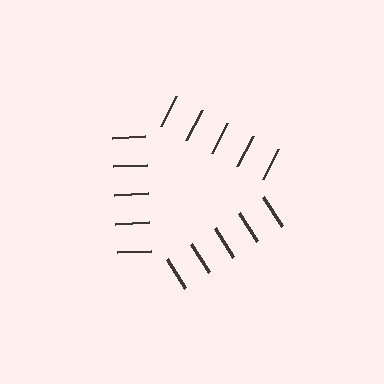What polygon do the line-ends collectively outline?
An illusory triangle — the line segments terminate on its edges but no continuous stroke is drawn.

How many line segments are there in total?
15 — 5 along each of the 3 edges.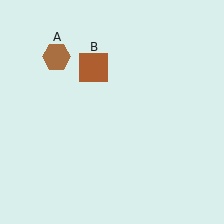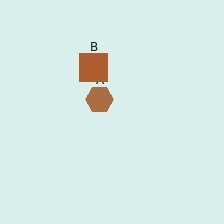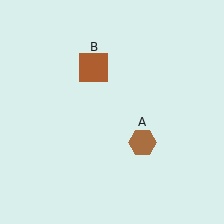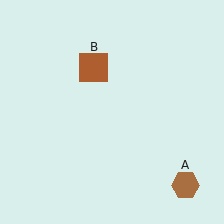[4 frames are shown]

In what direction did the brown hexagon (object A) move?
The brown hexagon (object A) moved down and to the right.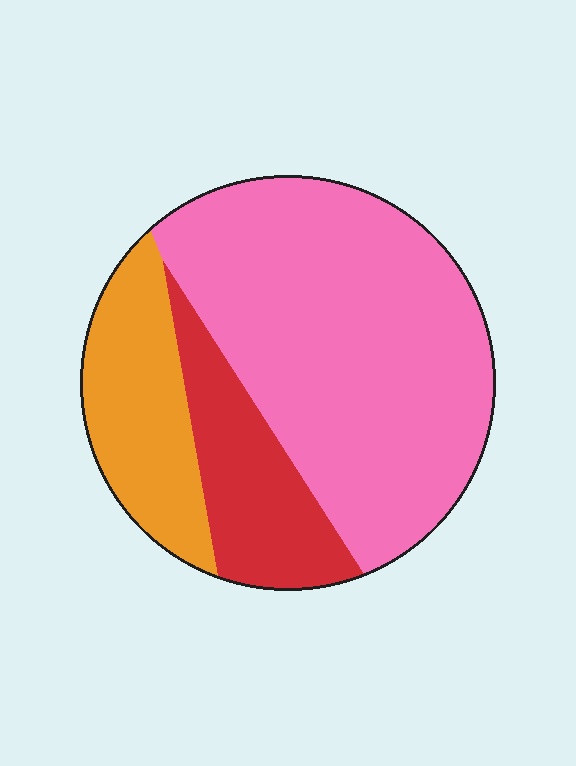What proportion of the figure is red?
Red covers around 20% of the figure.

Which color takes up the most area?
Pink, at roughly 60%.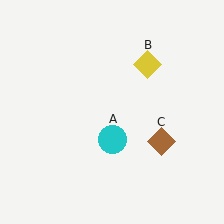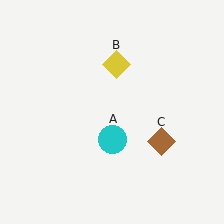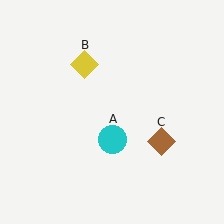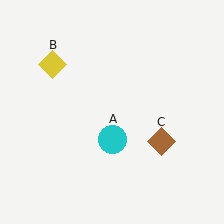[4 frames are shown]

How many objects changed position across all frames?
1 object changed position: yellow diamond (object B).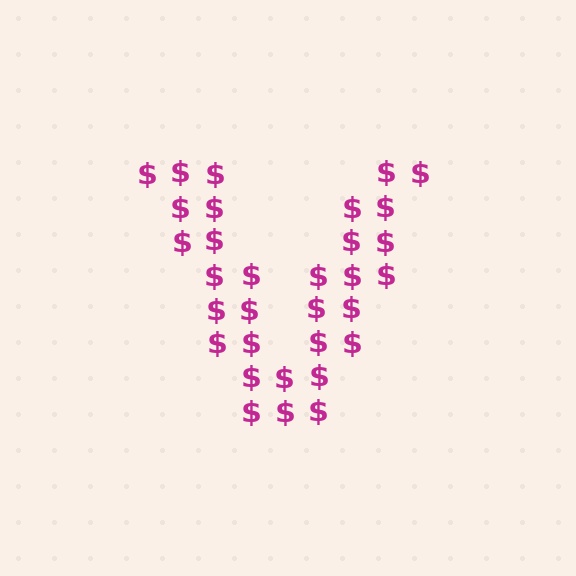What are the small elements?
The small elements are dollar signs.